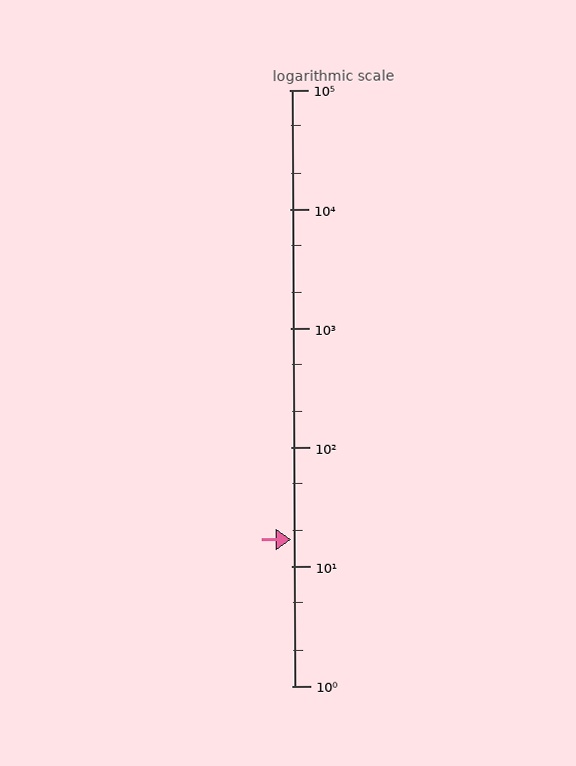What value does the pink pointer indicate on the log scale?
The pointer indicates approximately 17.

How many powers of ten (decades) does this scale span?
The scale spans 5 decades, from 1 to 100000.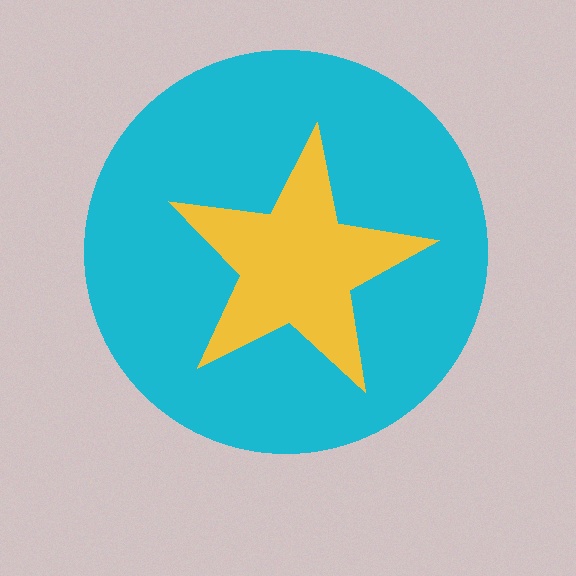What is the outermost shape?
The cyan circle.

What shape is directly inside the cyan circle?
The yellow star.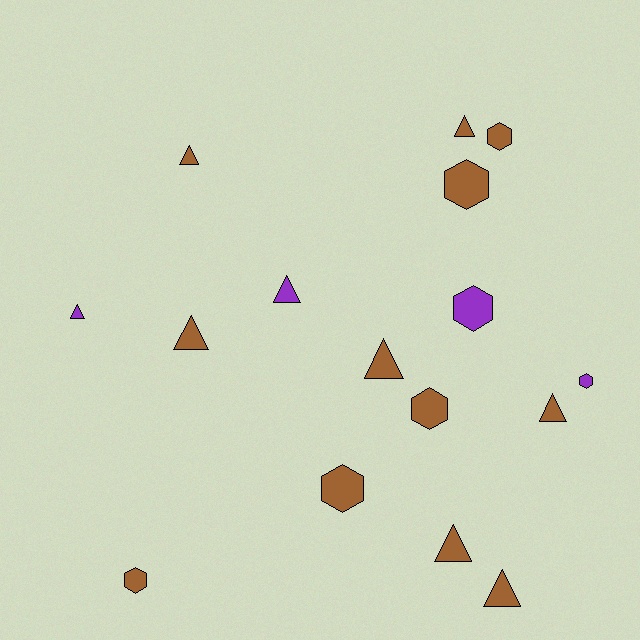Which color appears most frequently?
Brown, with 12 objects.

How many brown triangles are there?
There are 7 brown triangles.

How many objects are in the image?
There are 16 objects.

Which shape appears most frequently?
Triangle, with 9 objects.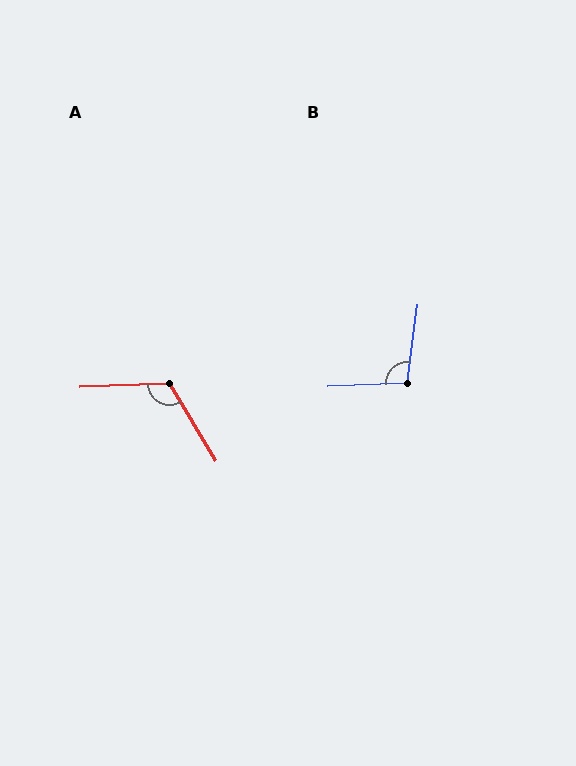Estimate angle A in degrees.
Approximately 119 degrees.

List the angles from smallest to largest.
B (100°), A (119°).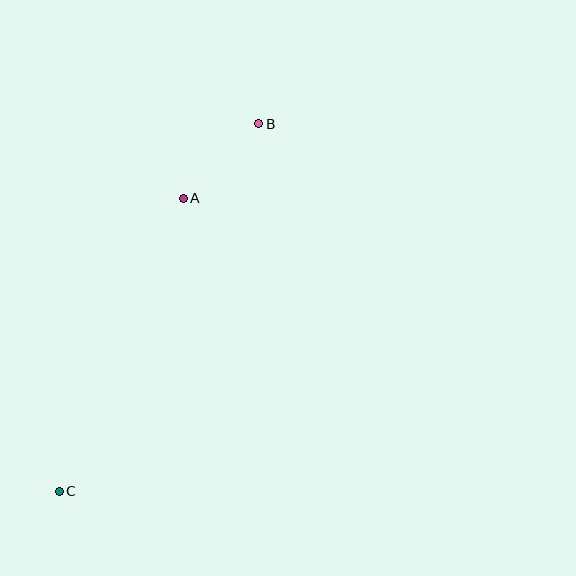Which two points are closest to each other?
Points A and B are closest to each other.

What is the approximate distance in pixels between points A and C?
The distance between A and C is approximately 318 pixels.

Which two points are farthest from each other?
Points B and C are farthest from each other.